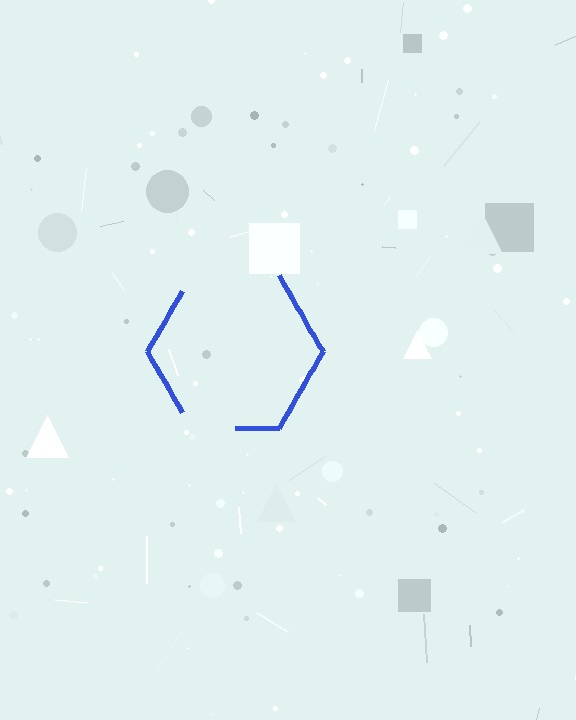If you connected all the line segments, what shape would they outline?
They would outline a hexagon.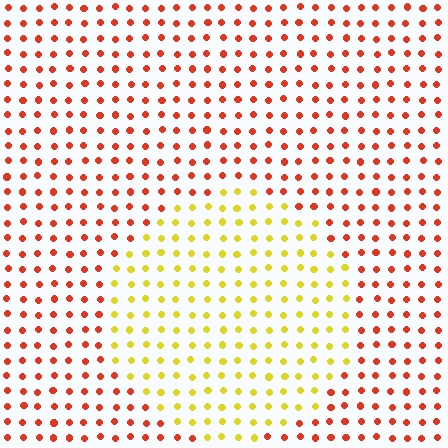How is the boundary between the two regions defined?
The boundary is defined purely by a slight shift in hue (about 52 degrees). Spacing, size, and orientation are identical on both sides.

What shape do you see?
I see a circle.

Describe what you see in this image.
The image is filled with small red elements in a uniform arrangement. A circle-shaped region is visible where the elements are tinted to a slightly different hue, forming a subtle color boundary.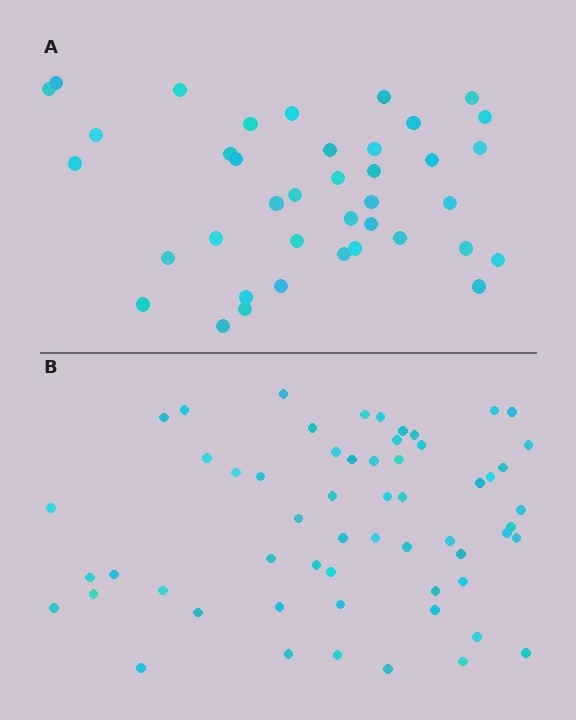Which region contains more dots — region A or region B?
Region B (the bottom region) has more dots.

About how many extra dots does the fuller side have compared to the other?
Region B has approximately 20 more dots than region A.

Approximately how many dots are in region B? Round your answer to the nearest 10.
About 60 dots. (The exact count is 58, which rounds to 60.)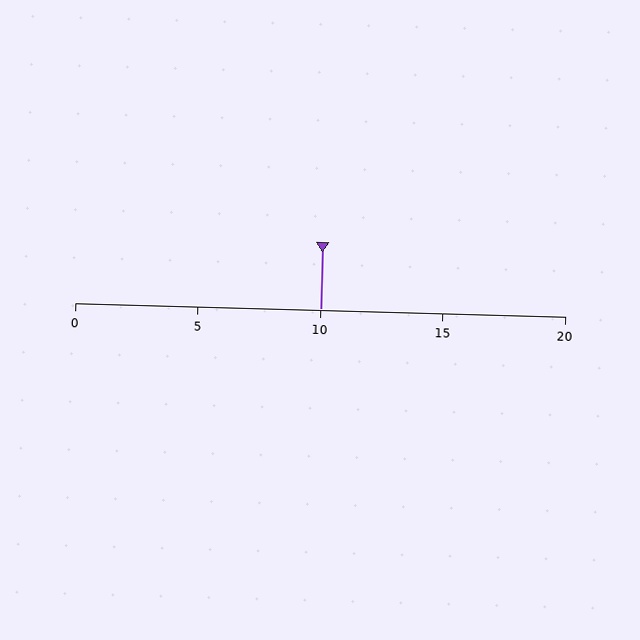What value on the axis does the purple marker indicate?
The marker indicates approximately 10.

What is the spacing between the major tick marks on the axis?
The major ticks are spaced 5 apart.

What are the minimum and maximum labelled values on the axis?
The axis runs from 0 to 20.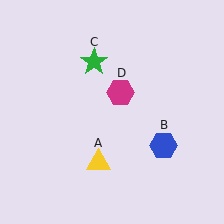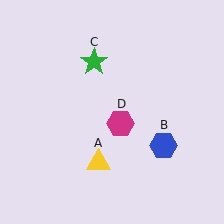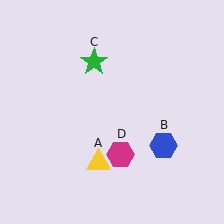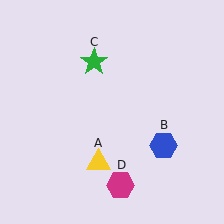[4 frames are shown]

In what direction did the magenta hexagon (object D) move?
The magenta hexagon (object D) moved down.